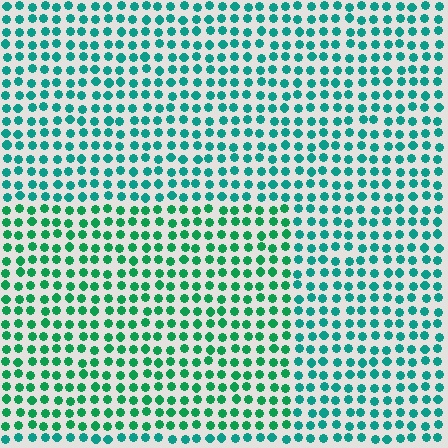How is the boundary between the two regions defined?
The boundary is defined purely by a slight shift in hue (about 25 degrees). Spacing, size, and orientation are identical on both sides.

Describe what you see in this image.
The image is filled with small teal elements in a uniform arrangement. A rectangle-shaped region is visible where the elements are tinted to a slightly different hue, forming a subtle color boundary.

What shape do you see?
I see a rectangle.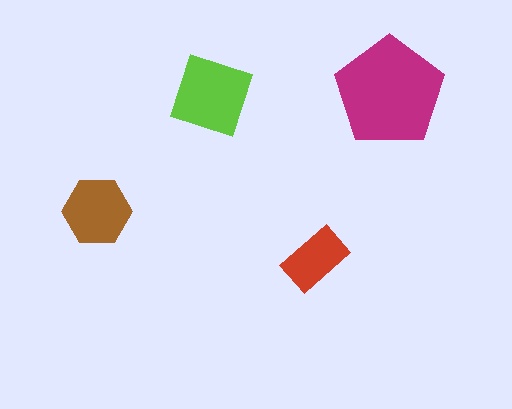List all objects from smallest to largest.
The red rectangle, the brown hexagon, the lime diamond, the magenta pentagon.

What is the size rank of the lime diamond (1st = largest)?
2nd.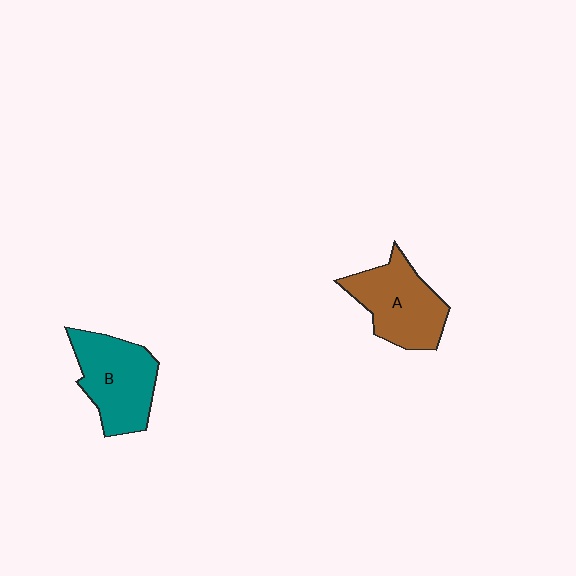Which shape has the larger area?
Shape B (teal).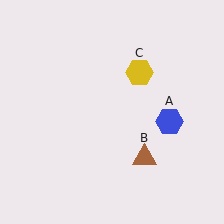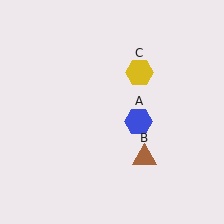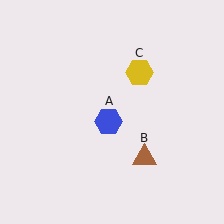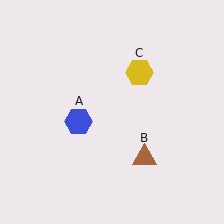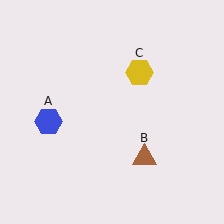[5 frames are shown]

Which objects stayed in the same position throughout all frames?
Brown triangle (object B) and yellow hexagon (object C) remained stationary.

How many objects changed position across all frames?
1 object changed position: blue hexagon (object A).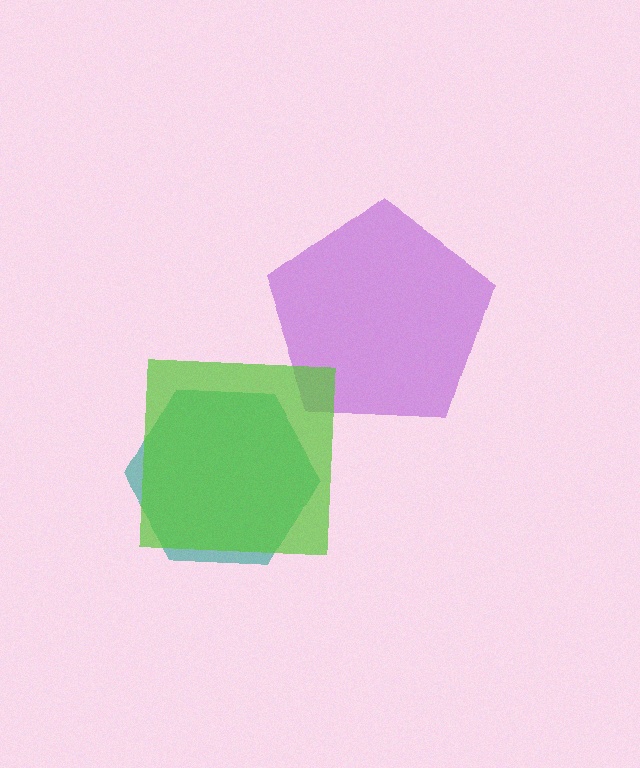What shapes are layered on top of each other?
The layered shapes are: a teal hexagon, a purple pentagon, a lime square.